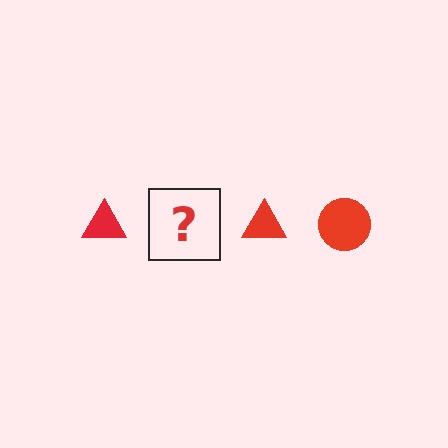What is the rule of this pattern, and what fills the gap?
The rule is that the pattern cycles through triangle, circle shapes in red. The gap should be filled with a red circle.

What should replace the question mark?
The question mark should be replaced with a red circle.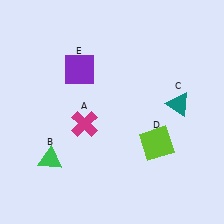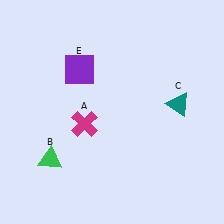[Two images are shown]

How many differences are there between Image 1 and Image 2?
There is 1 difference between the two images.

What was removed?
The lime square (D) was removed in Image 2.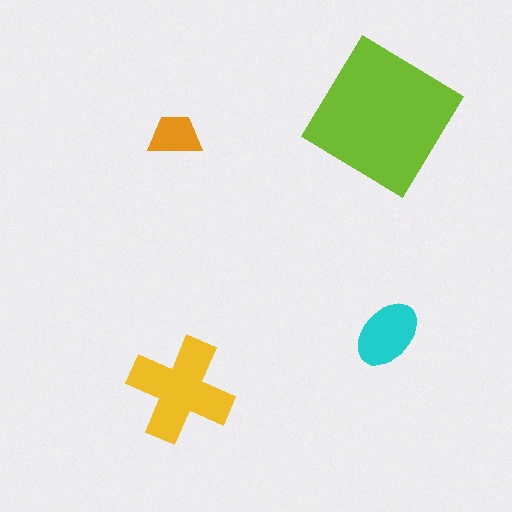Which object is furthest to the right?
The cyan ellipse is rightmost.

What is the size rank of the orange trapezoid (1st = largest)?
4th.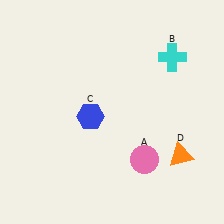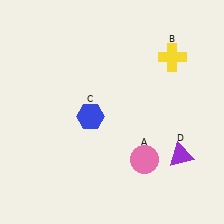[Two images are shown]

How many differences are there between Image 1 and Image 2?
There are 2 differences between the two images.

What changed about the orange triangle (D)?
In Image 1, D is orange. In Image 2, it changed to purple.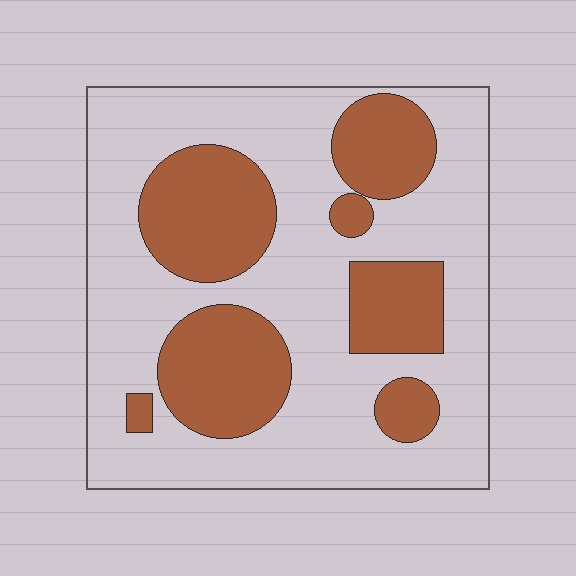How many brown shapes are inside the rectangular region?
7.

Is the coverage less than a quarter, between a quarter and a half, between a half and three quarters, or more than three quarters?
Between a quarter and a half.